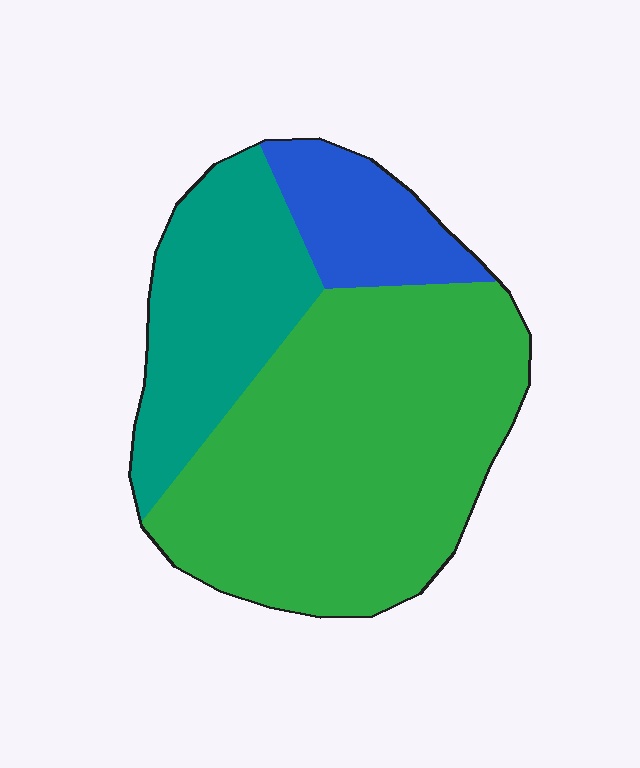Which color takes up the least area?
Blue, at roughly 15%.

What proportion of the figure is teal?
Teal takes up between a sixth and a third of the figure.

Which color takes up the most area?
Green, at roughly 60%.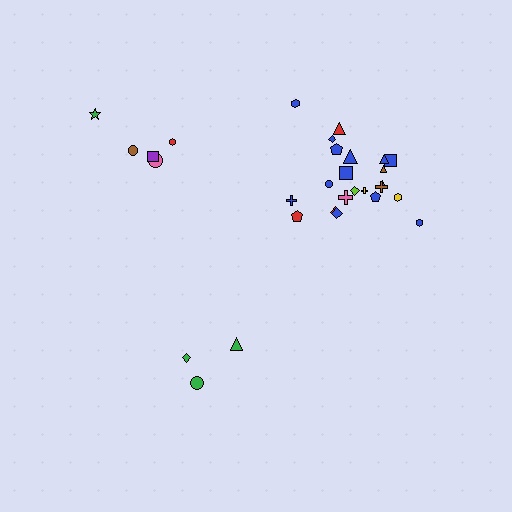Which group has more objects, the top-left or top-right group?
The top-right group.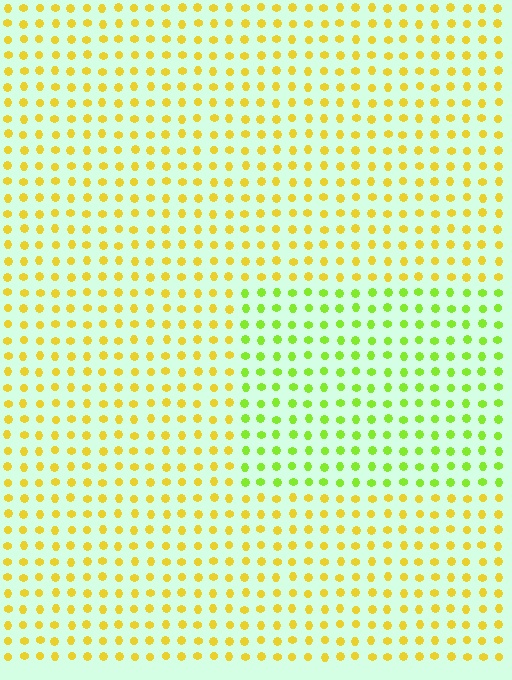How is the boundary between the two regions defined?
The boundary is defined purely by a slight shift in hue (about 41 degrees). Spacing, size, and orientation are identical on both sides.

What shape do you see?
I see a rectangle.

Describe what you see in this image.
The image is filled with small yellow elements in a uniform arrangement. A rectangle-shaped region is visible where the elements are tinted to a slightly different hue, forming a subtle color boundary.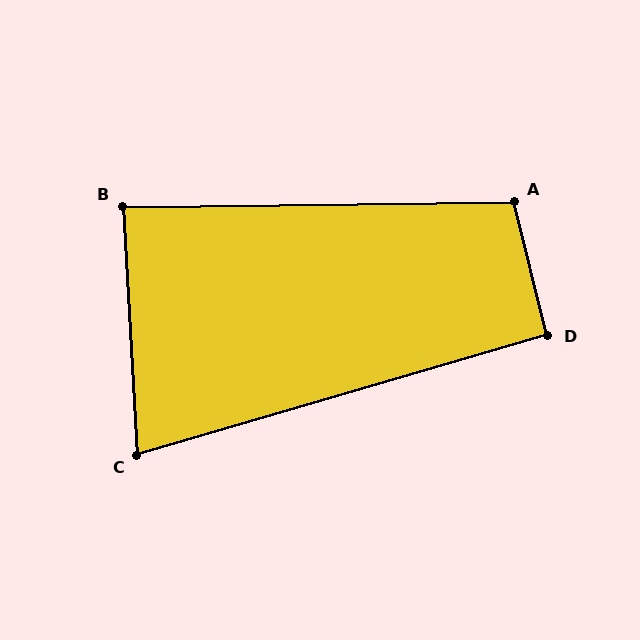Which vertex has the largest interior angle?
A, at approximately 103 degrees.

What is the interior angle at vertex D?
Approximately 92 degrees (approximately right).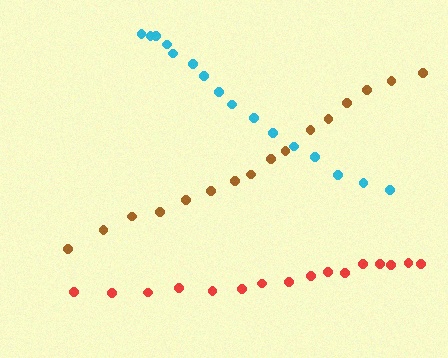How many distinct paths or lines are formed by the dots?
There are 3 distinct paths.